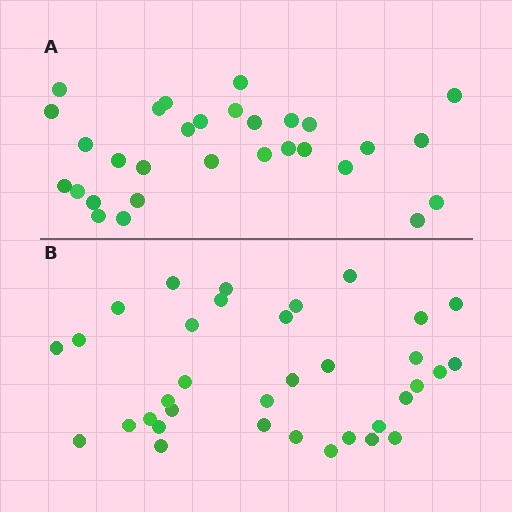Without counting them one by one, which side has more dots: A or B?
Region B (the bottom region) has more dots.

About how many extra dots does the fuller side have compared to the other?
Region B has about 5 more dots than region A.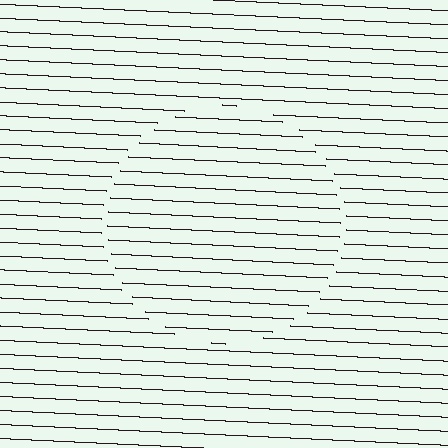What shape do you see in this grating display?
An illusory circle. The interior of the shape contains the same grating, shifted by half a period — the contour is defined by the phase discontinuity where line-ends from the inner and outer gratings abut.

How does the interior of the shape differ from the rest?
The interior of the shape contains the same grating, shifted by half a period — the contour is defined by the phase discontinuity where line-ends from the inner and outer gratings abut.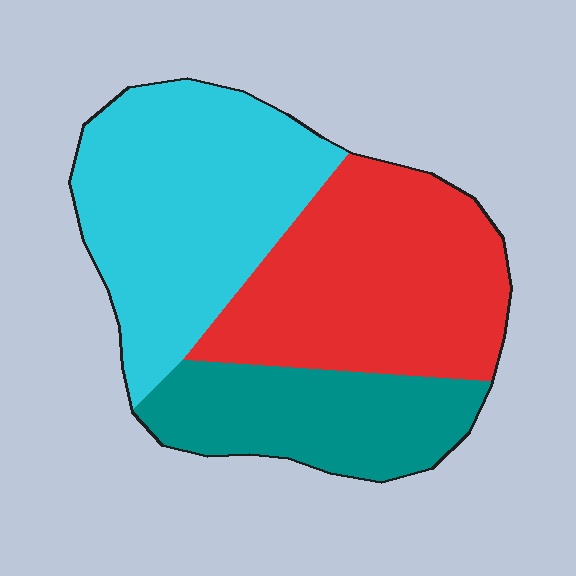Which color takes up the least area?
Teal, at roughly 25%.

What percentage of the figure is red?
Red takes up between a quarter and a half of the figure.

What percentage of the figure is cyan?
Cyan covers roughly 40% of the figure.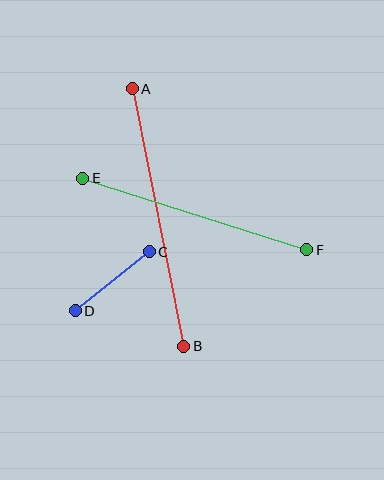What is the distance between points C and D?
The distance is approximately 95 pixels.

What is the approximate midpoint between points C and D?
The midpoint is at approximately (112, 281) pixels.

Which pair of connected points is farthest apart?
Points A and B are farthest apart.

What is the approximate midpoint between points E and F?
The midpoint is at approximately (195, 214) pixels.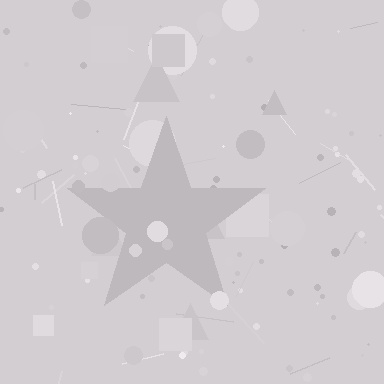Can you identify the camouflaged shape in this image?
The camouflaged shape is a star.